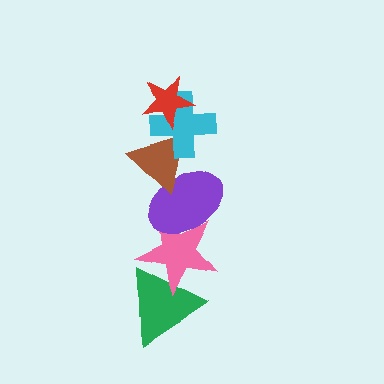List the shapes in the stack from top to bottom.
From top to bottom: the red star, the cyan cross, the brown triangle, the purple ellipse, the pink star, the green triangle.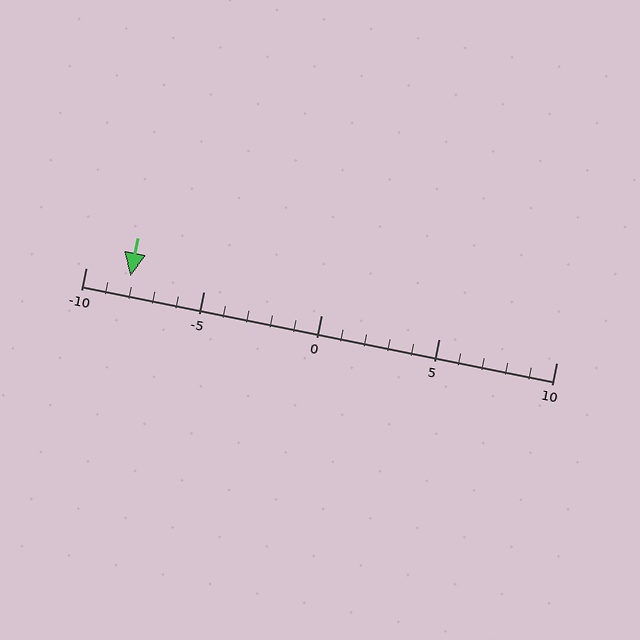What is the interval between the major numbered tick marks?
The major tick marks are spaced 5 units apart.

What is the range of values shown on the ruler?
The ruler shows values from -10 to 10.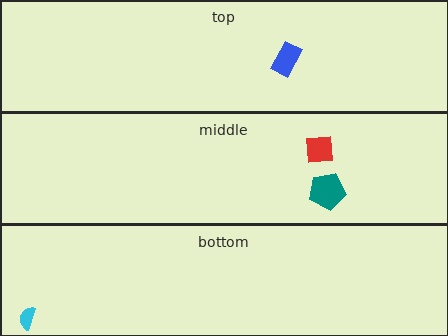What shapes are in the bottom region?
The cyan semicircle.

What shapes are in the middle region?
The red square, the teal pentagon.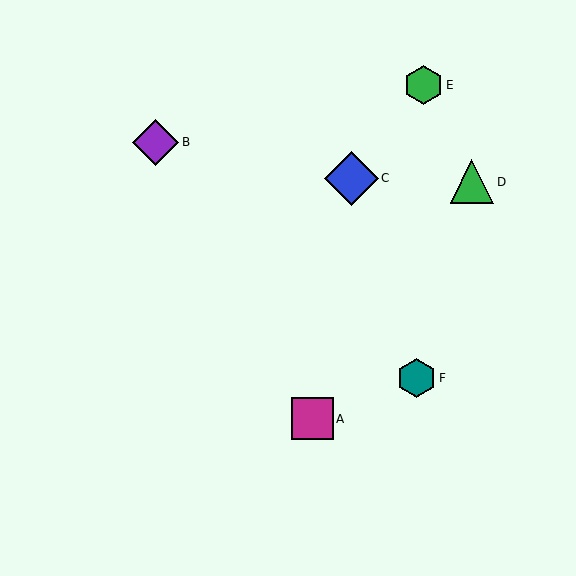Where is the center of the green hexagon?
The center of the green hexagon is at (423, 85).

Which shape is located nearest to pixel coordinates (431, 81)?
The green hexagon (labeled E) at (423, 85) is nearest to that location.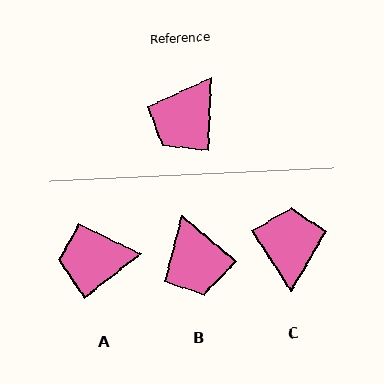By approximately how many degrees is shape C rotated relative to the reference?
Approximately 145 degrees clockwise.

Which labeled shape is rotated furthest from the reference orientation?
C, about 145 degrees away.